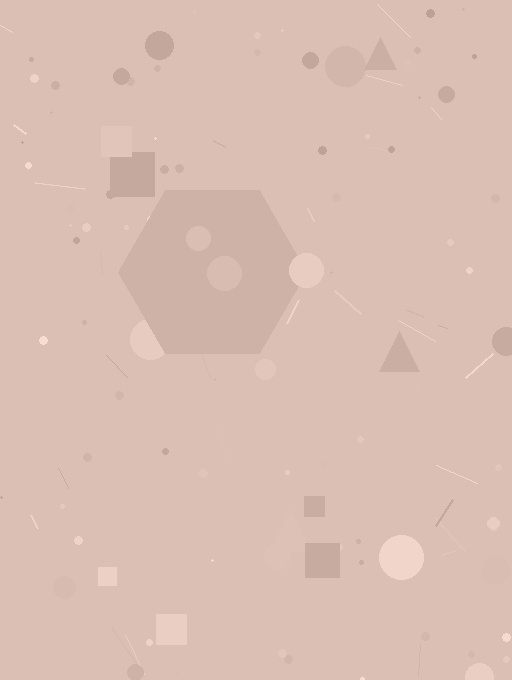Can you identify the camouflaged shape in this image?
The camouflaged shape is a hexagon.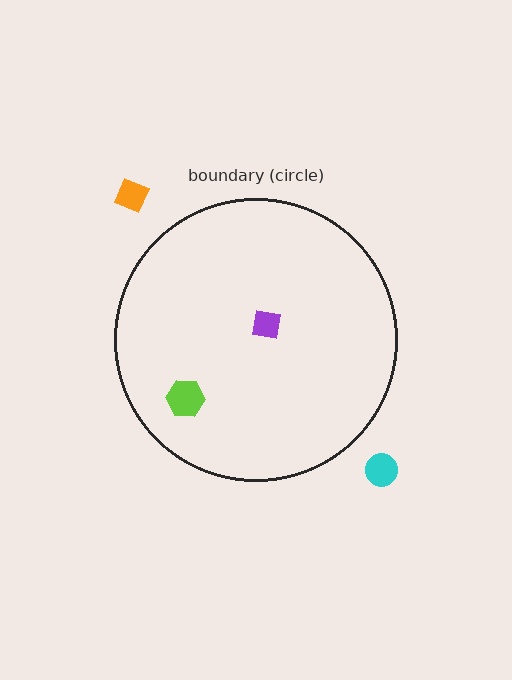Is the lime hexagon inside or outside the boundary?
Inside.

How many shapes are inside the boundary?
2 inside, 2 outside.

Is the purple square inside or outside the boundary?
Inside.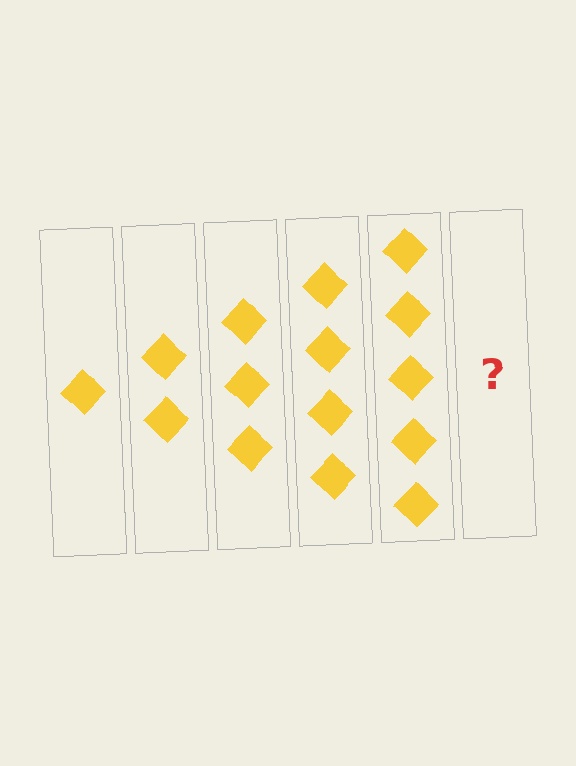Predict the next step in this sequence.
The next step is 6 diamonds.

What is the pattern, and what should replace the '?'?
The pattern is that each step adds one more diamond. The '?' should be 6 diamonds.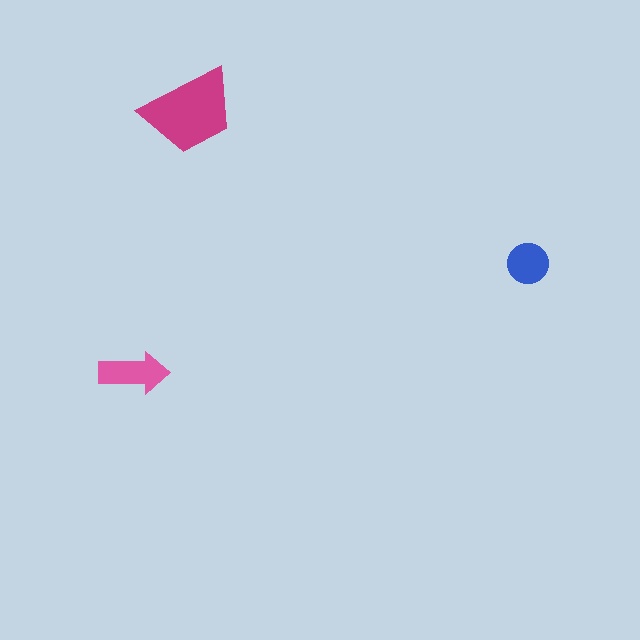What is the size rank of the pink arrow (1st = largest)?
2nd.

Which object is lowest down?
The pink arrow is bottommost.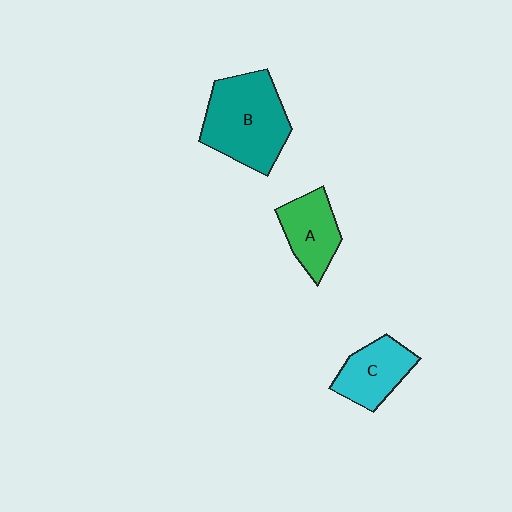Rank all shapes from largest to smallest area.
From largest to smallest: B (teal), C (cyan), A (green).